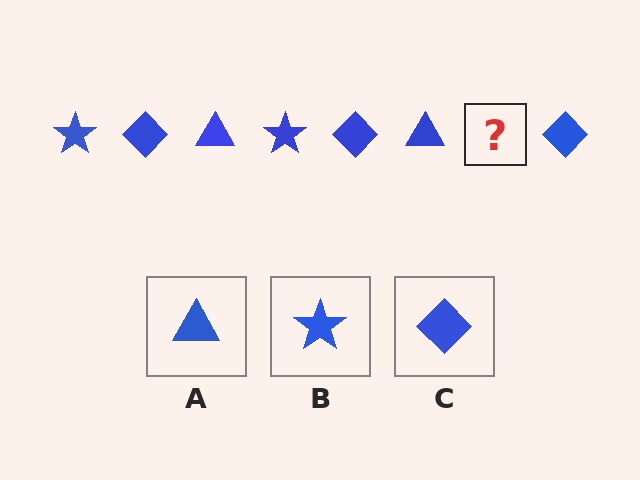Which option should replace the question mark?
Option B.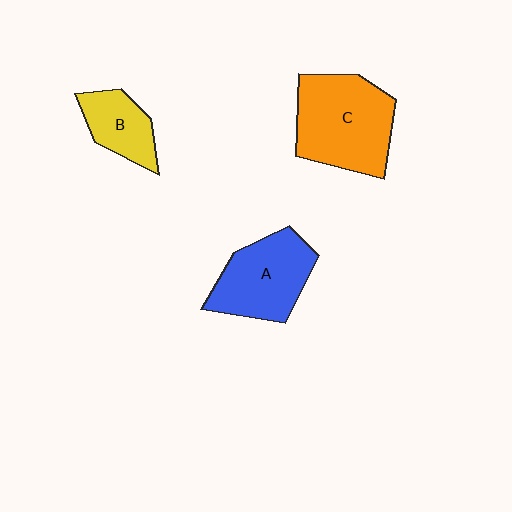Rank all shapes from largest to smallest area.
From largest to smallest: C (orange), A (blue), B (yellow).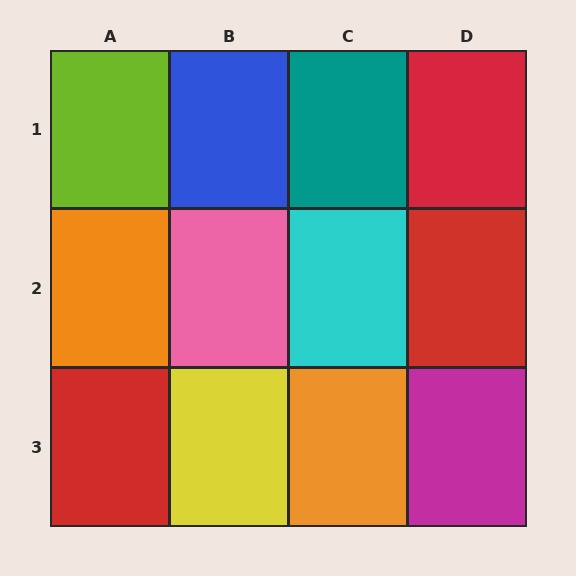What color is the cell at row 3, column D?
Magenta.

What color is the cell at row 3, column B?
Yellow.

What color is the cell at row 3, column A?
Red.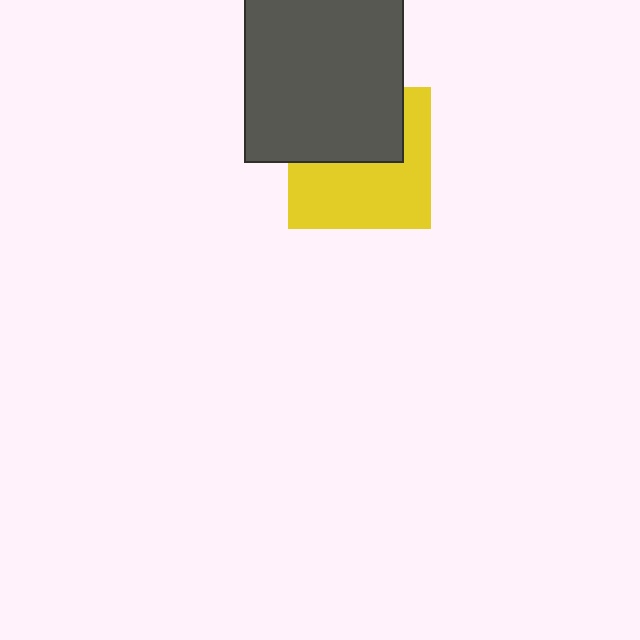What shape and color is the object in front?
The object in front is a dark gray rectangle.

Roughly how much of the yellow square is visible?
About half of it is visible (roughly 57%).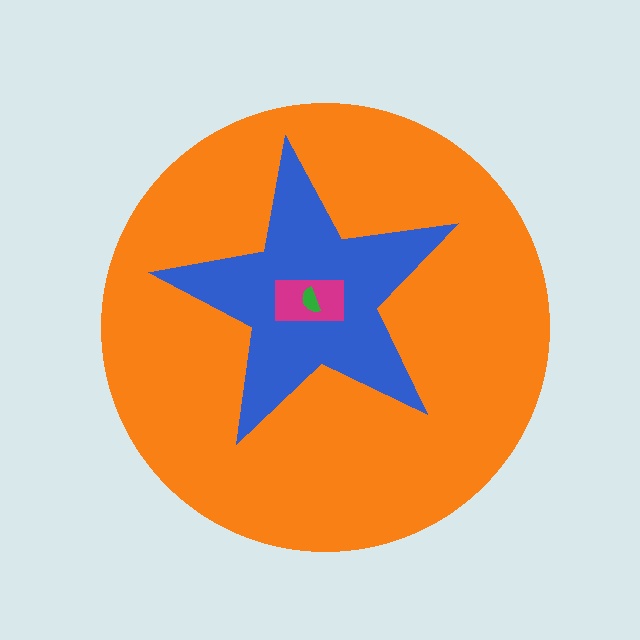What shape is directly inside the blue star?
The magenta rectangle.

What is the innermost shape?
The green semicircle.